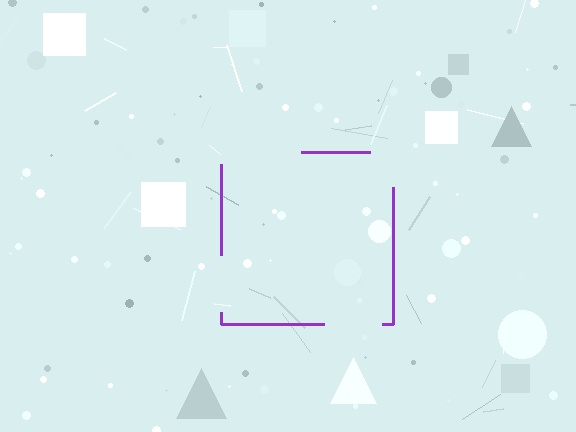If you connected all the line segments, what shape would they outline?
They would outline a square.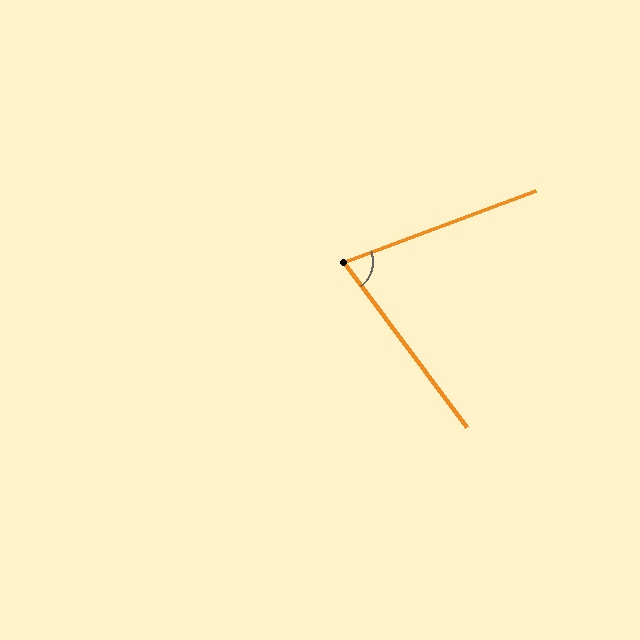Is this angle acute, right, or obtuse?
It is acute.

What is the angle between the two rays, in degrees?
Approximately 74 degrees.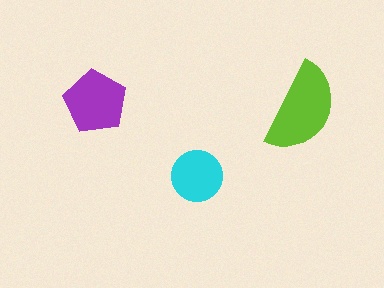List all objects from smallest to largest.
The cyan circle, the purple pentagon, the lime semicircle.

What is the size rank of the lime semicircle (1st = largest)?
1st.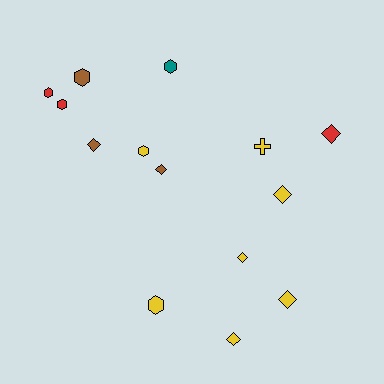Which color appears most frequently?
Yellow, with 7 objects.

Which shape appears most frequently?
Diamond, with 7 objects.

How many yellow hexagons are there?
There are 2 yellow hexagons.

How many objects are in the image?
There are 14 objects.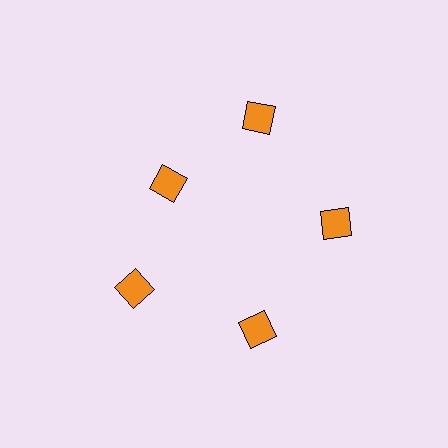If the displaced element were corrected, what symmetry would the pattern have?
It would have 5-fold rotational symmetry — the pattern would map onto itself every 72 degrees.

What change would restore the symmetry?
The symmetry would be restored by moving it outward, back onto the ring so that all 5 diamonds sit at equal angles and equal distance from the center.